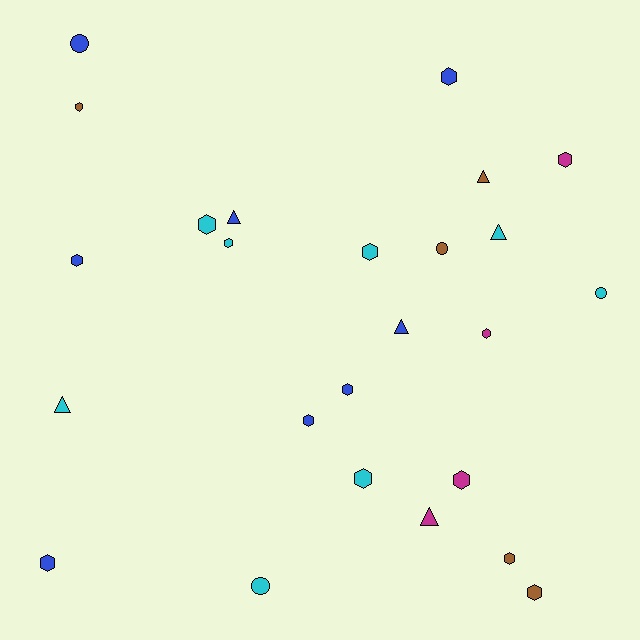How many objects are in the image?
There are 25 objects.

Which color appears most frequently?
Cyan, with 8 objects.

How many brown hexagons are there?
There are 3 brown hexagons.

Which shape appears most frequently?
Hexagon, with 15 objects.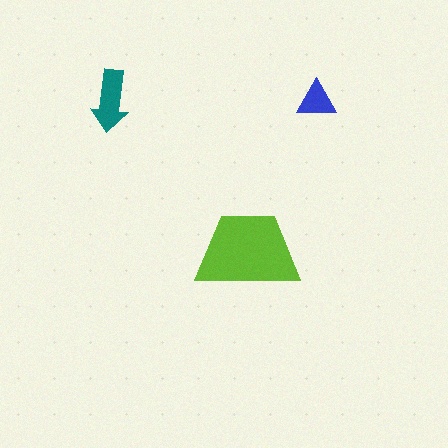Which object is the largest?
The lime trapezoid.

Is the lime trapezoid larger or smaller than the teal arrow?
Larger.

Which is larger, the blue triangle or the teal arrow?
The teal arrow.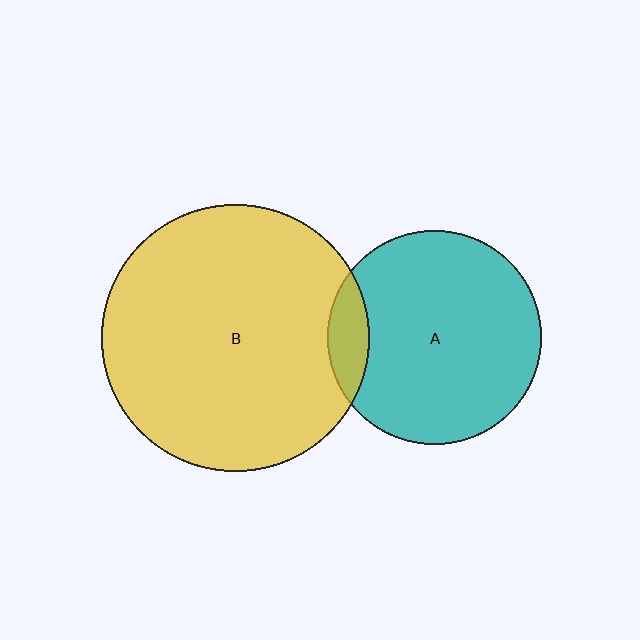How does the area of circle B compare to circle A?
Approximately 1.6 times.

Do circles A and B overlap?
Yes.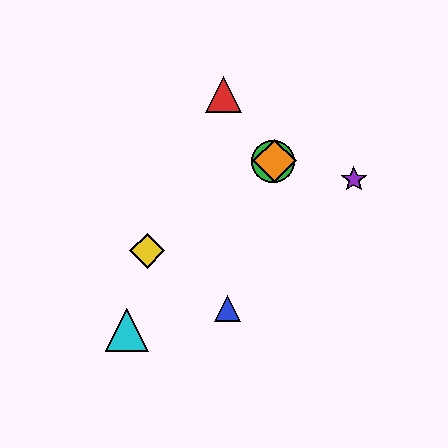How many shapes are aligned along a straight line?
3 shapes (the green circle, the yellow diamond, the orange diamond) are aligned along a straight line.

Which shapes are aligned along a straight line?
The green circle, the yellow diamond, the orange diamond are aligned along a straight line.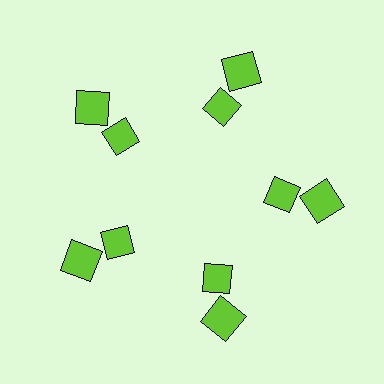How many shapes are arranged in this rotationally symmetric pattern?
There are 10 shapes, arranged in 5 groups of 2.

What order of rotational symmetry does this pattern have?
This pattern has 5-fold rotational symmetry.